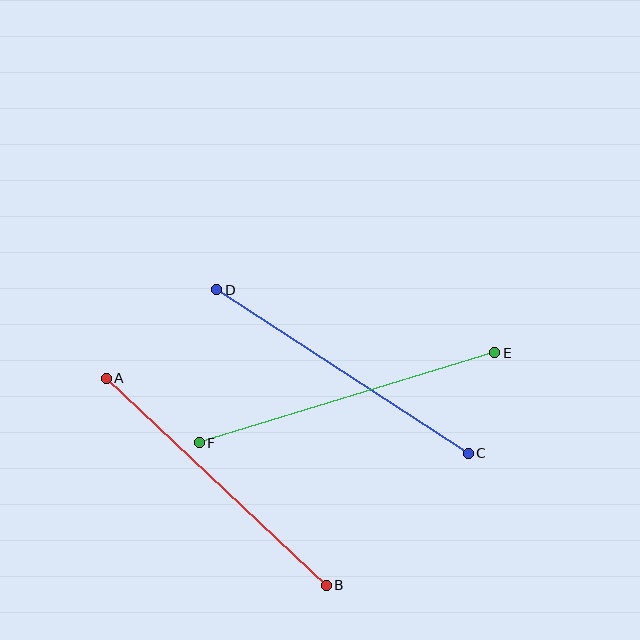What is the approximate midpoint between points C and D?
The midpoint is at approximately (343, 372) pixels.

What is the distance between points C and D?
The distance is approximately 300 pixels.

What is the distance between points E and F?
The distance is approximately 309 pixels.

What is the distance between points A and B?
The distance is approximately 302 pixels.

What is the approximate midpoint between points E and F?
The midpoint is at approximately (347, 398) pixels.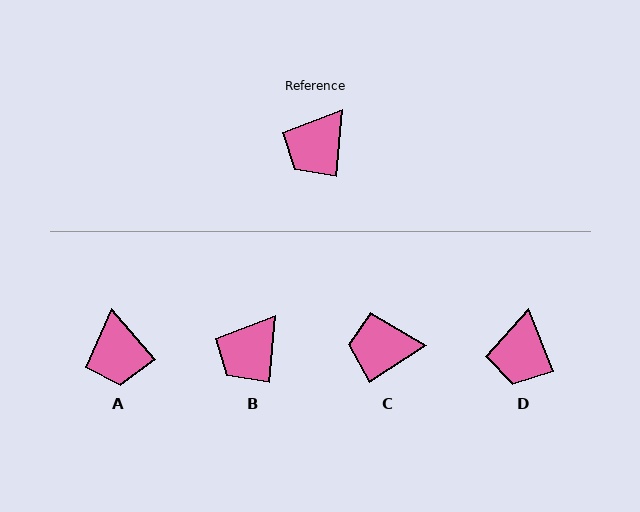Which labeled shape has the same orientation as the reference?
B.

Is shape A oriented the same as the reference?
No, it is off by about 46 degrees.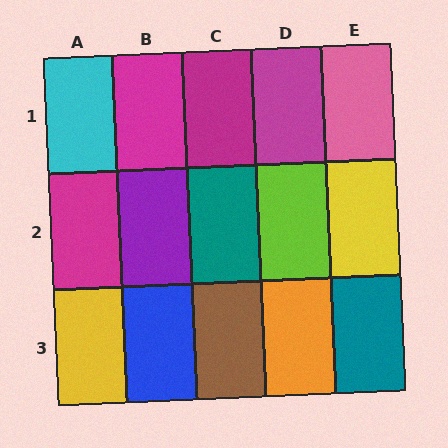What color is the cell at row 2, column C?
Teal.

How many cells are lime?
1 cell is lime.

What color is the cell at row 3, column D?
Orange.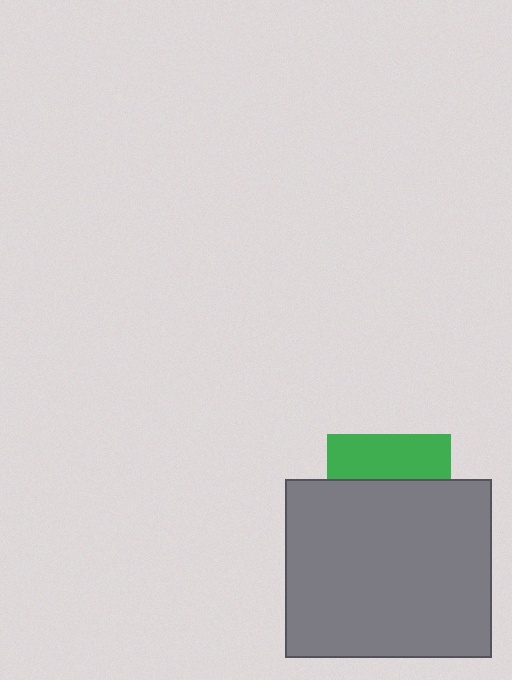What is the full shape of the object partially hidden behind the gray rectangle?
The partially hidden object is a green square.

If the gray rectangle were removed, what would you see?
You would see the complete green square.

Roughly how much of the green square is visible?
A small part of it is visible (roughly 37%).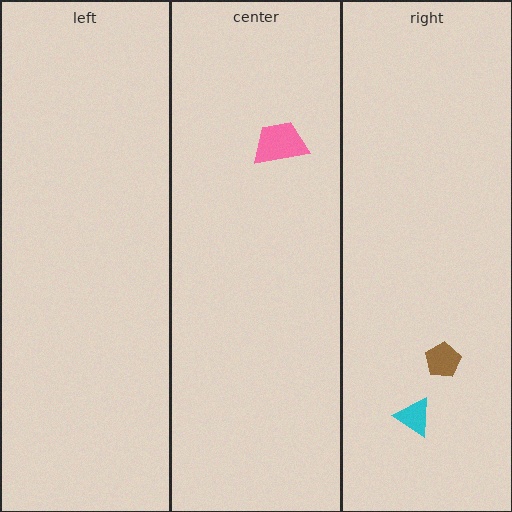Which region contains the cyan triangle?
The right region.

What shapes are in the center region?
The pink trapezoid.